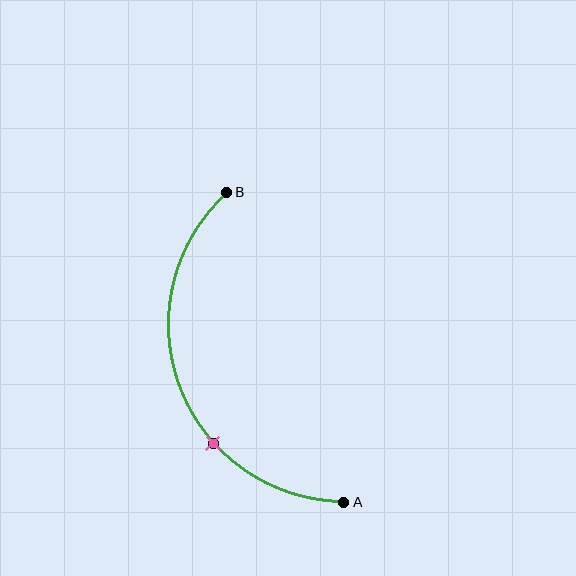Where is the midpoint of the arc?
The arc midpoint is the point on the curve farthest from the straight line joining A and B. It sits to the left of that line.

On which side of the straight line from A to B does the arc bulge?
The arc bulges to the left of the straight line connecting A and B.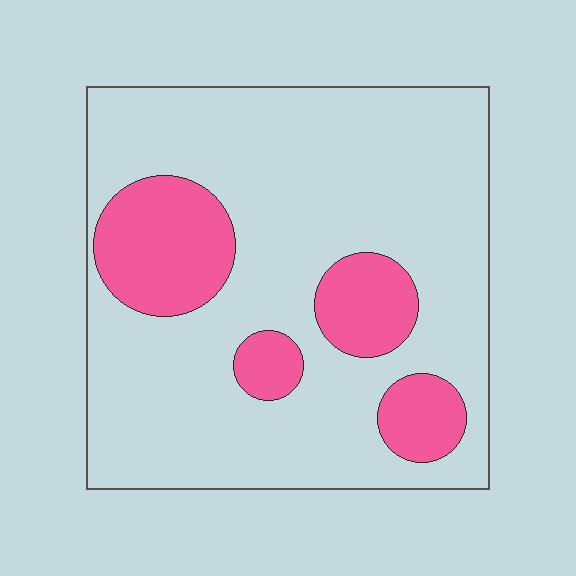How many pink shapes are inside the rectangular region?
4.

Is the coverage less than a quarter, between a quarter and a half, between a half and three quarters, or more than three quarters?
Less than a quarter.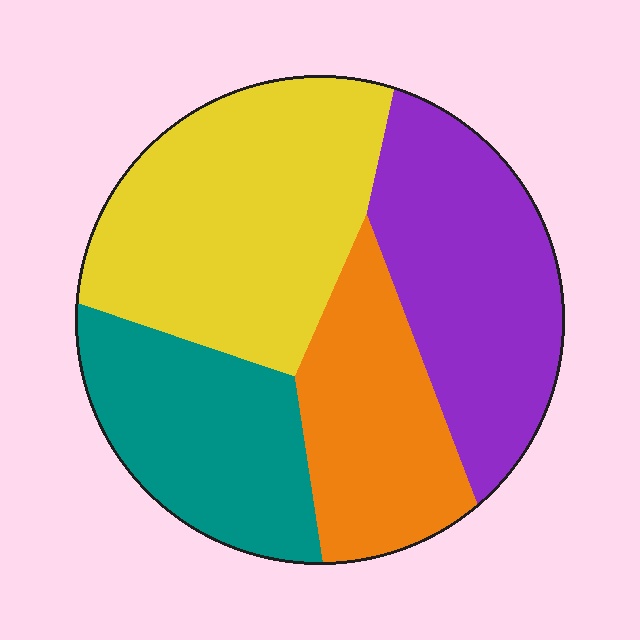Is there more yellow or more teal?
Yellow.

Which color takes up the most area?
Yellow, at roughly 35%.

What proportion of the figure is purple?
Purple covers around 25% of the figure.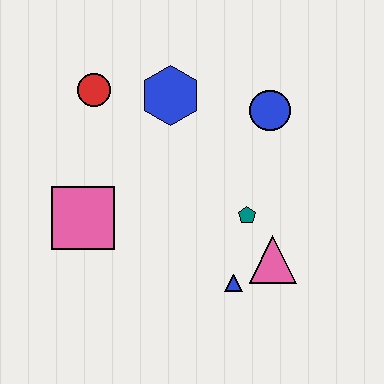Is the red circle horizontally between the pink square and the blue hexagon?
Yes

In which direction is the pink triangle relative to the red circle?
The pink triangle is to the right of the red circle.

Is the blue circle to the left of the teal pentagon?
No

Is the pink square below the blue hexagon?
Yes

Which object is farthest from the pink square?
The blue circle is farthest from the pink square.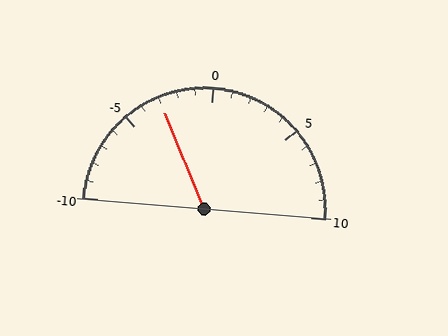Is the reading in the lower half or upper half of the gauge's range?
The reading is in the lower half of the range (-10 to 10).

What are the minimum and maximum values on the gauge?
The gauge ranges from -10 to 10.